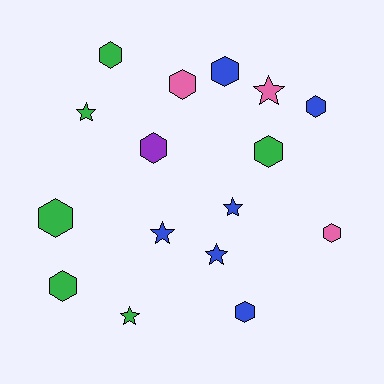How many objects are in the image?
There are 16 objects.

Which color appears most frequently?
Green, with 6 objects.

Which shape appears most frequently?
Hexagon, with 10 objects.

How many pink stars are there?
There is 1 pink star.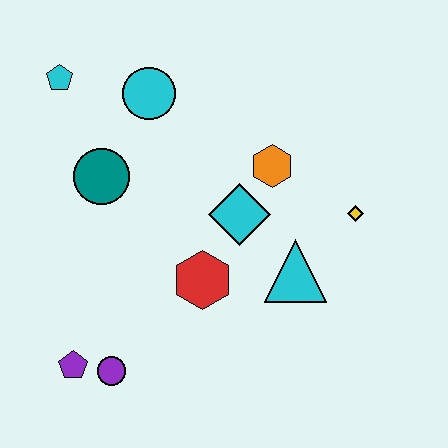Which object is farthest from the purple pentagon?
The yellow diamond is farthest from the purple pentagon.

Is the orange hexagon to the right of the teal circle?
Yes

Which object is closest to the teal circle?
The cyan circle is closest to the teal circle.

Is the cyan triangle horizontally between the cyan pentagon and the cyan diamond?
No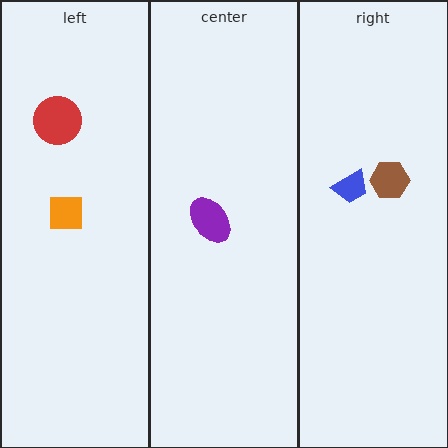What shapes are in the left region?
The orange square, the red circle.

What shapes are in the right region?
The brown hexagon, the blue trapezoid.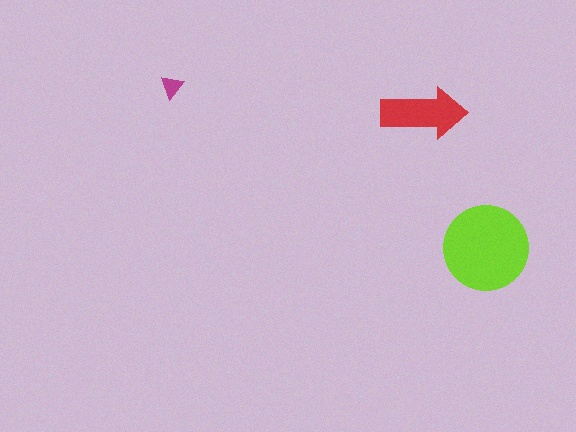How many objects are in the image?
There are 3 objects in the image.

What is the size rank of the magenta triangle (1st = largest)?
3rd.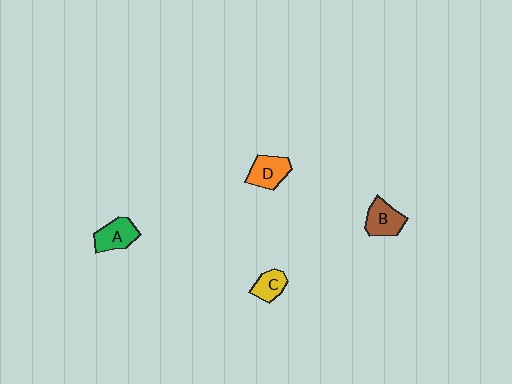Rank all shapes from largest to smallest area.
From largest to smallest: B (brown), A (green), D (orange), C (yellow).